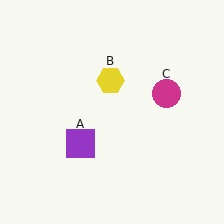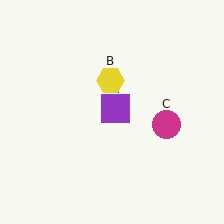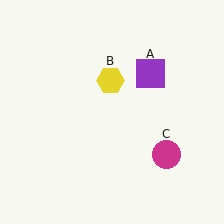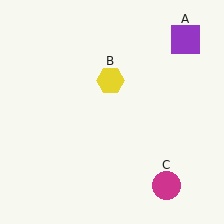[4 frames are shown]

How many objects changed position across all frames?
2 objects changed position: purple square (object A), magenta circle (object C).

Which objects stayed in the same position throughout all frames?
Yellow hexagon (object B) remained stationary.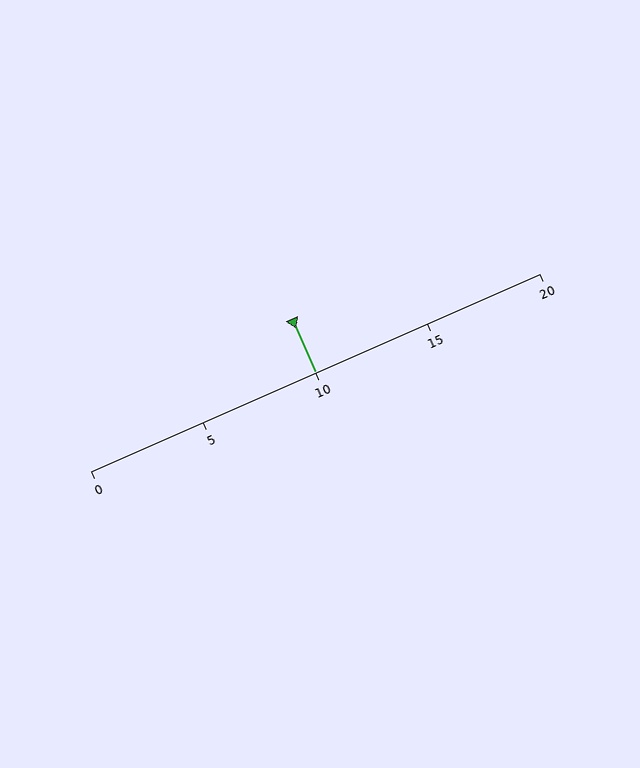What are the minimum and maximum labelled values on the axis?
The axis runs from 0 to 20.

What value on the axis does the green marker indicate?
The marker indicates approximately 10.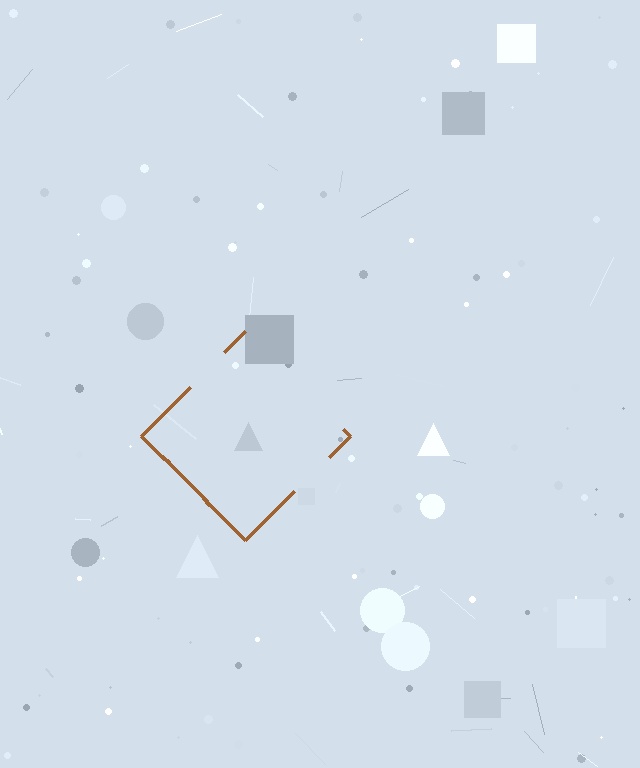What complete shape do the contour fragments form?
The contour fragments form a diamond.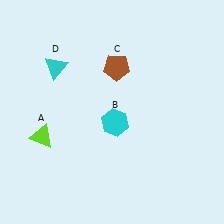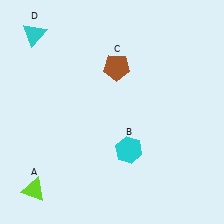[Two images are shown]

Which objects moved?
The objects that moved are: the lime triangle (A), the cyan hexagon (B), the cyan triangle (D).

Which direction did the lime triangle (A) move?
The lime triangle (A) moved down.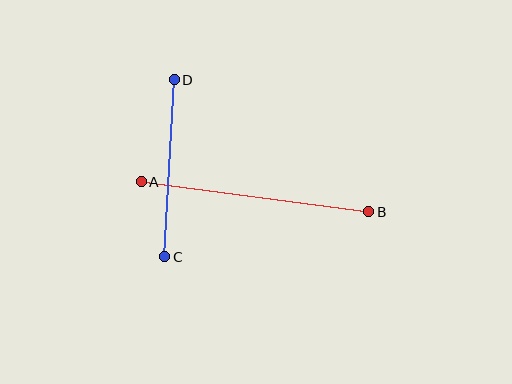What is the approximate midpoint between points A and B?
The midpoint is at approximately (255, 197) pixels.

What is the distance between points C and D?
The distance is approximately 177 pixels.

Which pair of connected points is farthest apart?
Points A and B are farthest apart.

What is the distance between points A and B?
The distance is approximately 229 pixels.